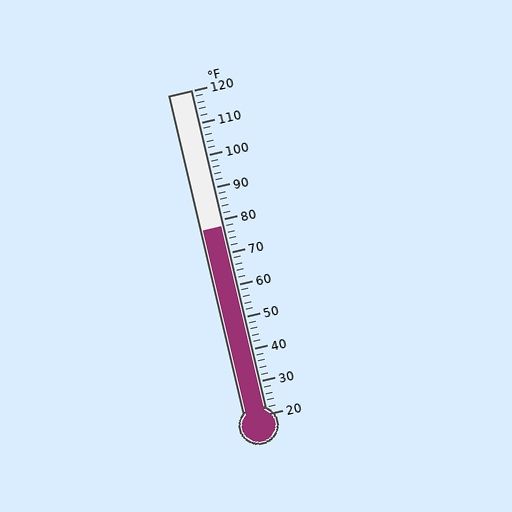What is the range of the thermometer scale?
The thermometer scale ranges from 20°F to 120°F.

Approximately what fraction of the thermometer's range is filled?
The thermometer is filled to approximately 60% of its range.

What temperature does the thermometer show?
The thermometer shows approximately 78°F.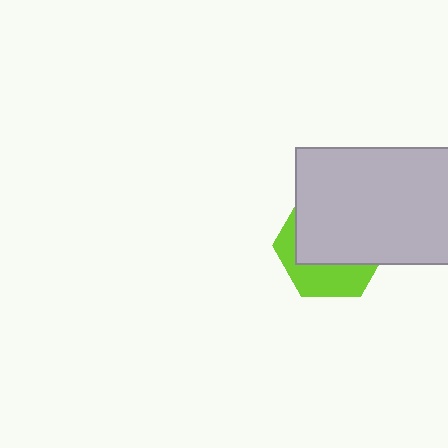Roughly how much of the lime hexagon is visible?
A small part of it is visible (roughly 36%).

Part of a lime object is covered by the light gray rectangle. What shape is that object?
It is a hexagon.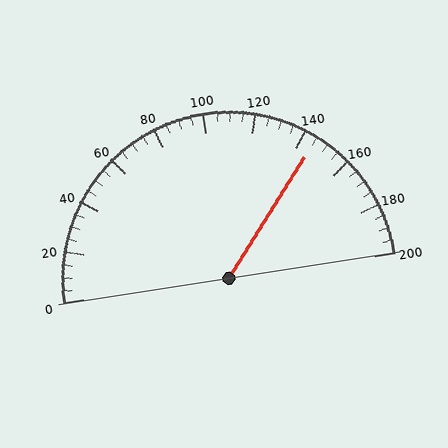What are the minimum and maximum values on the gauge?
The gauge ranges from 0 to 200.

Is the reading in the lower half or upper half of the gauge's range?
The reading is in the upper half of the range (0 to 200).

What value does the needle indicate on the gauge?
The needle indicates approximately 145.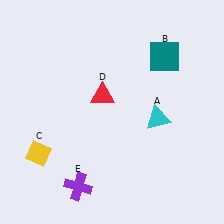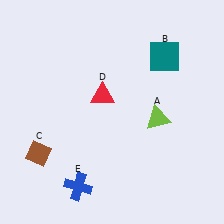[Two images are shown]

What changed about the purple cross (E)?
In Image 1, E is purple. In Image 2, it changed to blue.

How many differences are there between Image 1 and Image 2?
There are 3 differences between the two images.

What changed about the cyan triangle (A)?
In Image 1, A is cyan. In Image 2, it changed to lime.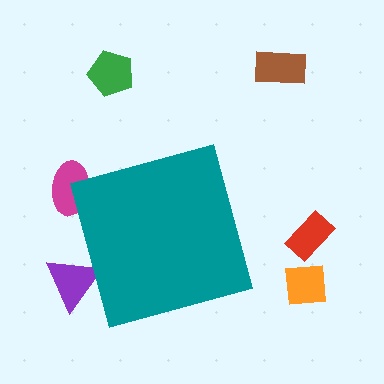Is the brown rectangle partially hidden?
No, the brown rectangle is fully visible.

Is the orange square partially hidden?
No, the orange square is fully visible.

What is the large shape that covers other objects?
A teal diamond.